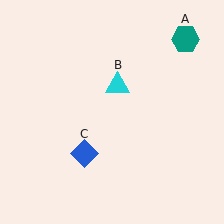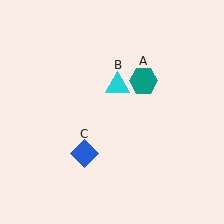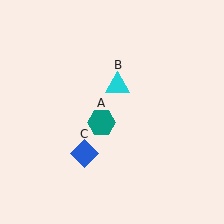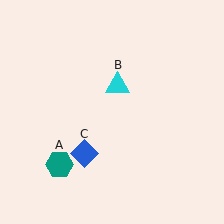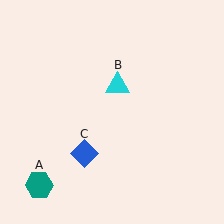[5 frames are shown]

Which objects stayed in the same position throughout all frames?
Cyan triangle (object B) and blue diamond (object C) remained stationary.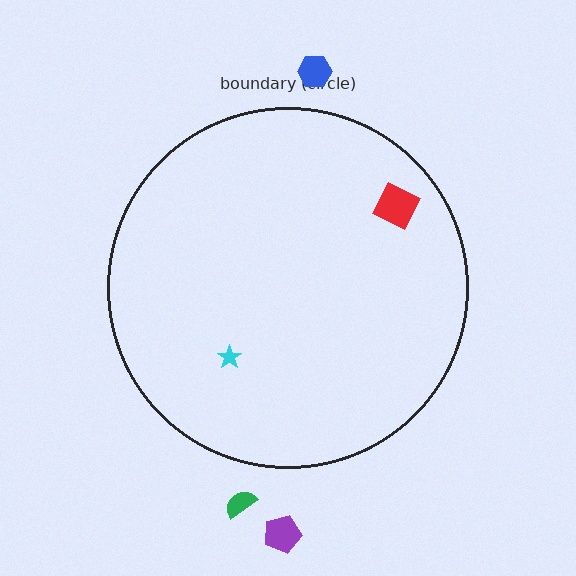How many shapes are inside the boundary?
2 inside, 3 outside.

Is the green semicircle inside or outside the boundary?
Outside.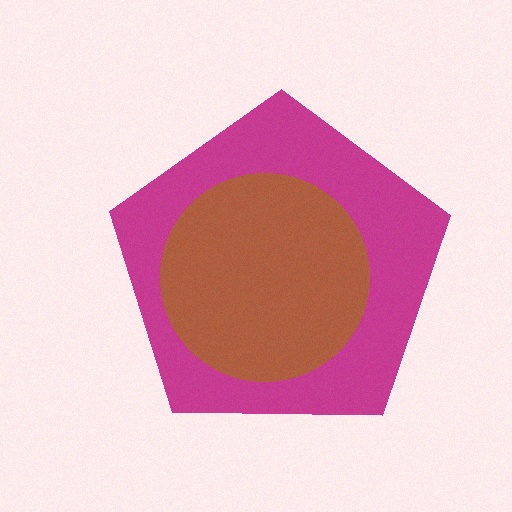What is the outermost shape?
The magenta pentagon.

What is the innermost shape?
The brown circle.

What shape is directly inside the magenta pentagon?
The brown circle.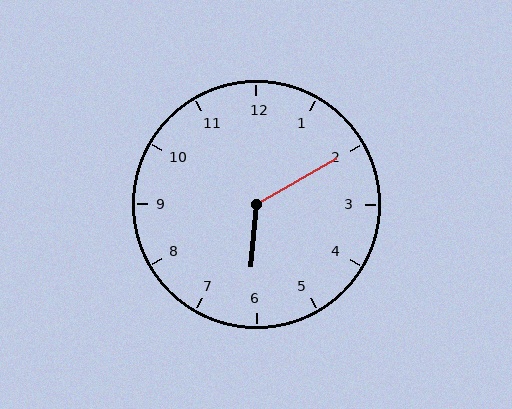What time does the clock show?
6:10.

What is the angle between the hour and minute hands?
Approximately 125 degrees.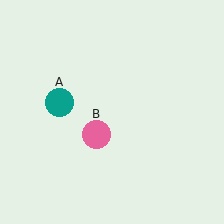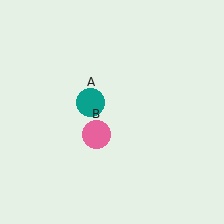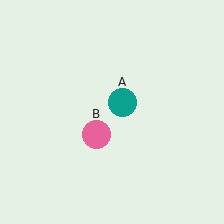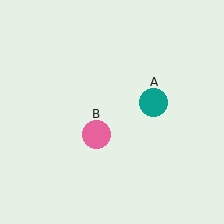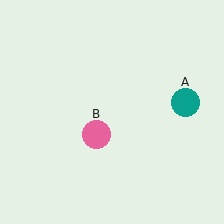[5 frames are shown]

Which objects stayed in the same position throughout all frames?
Pink circle (object B) remained stationary.